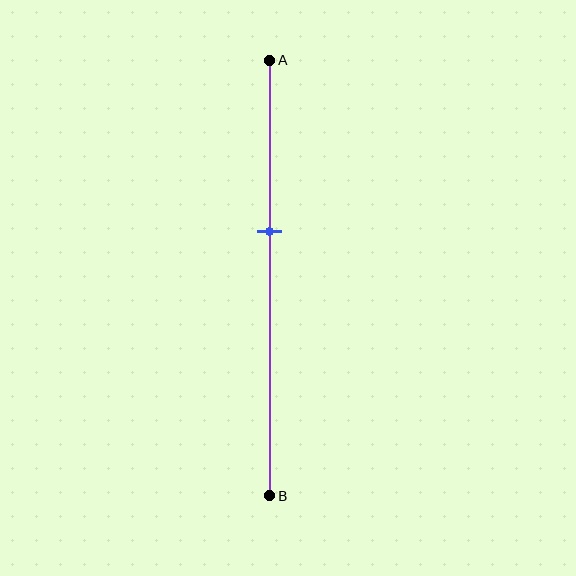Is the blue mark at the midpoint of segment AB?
No, the mark is at about 40% from A, not at the 50% midpoint.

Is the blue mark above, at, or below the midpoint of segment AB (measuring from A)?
The blue mark is above the midpoint of segment AB.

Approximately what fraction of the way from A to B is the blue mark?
The blue mark is approximately 40% of the way from A to B.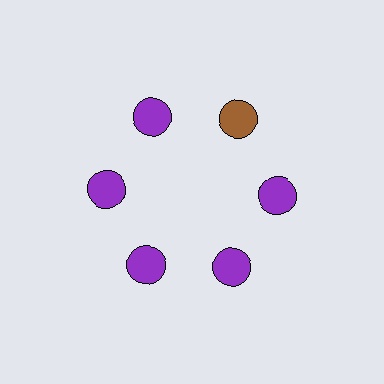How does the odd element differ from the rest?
It has a different color: brown instead of purple.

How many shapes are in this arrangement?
There are 6 shapes arranged in a ring pattern.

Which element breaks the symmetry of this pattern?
The brown circle at roughly the 1 o'clock position breaks the symmetry. All other shapes are purple circles.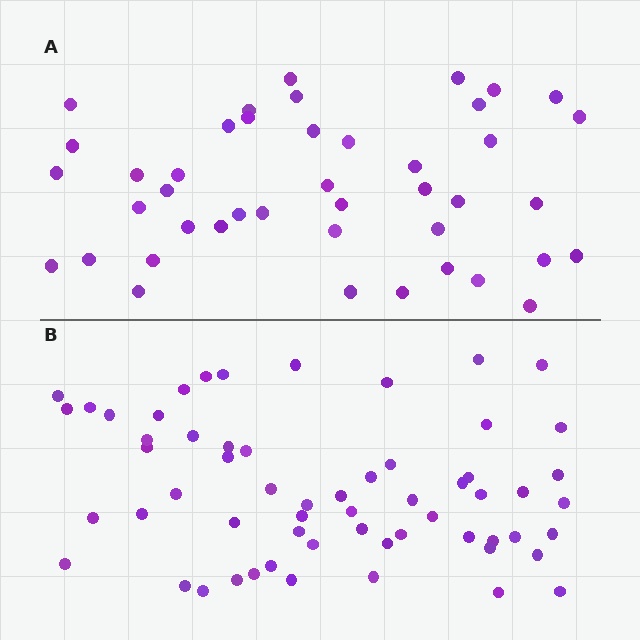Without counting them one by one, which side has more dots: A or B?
Region B (the bottom region) has more dots.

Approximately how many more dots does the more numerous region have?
Region B has approximately 15 more dots than region A.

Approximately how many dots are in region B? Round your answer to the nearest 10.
About 60 dots.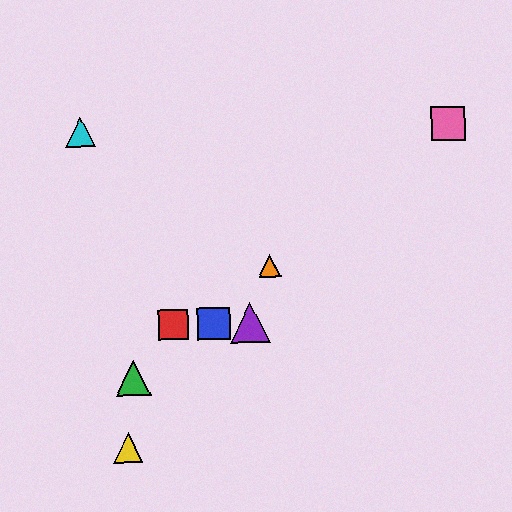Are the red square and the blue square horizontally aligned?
Yes, both are at y≈325.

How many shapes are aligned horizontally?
3 shapes (the red square, the blue square, the purple triangle) are aligned horizontally.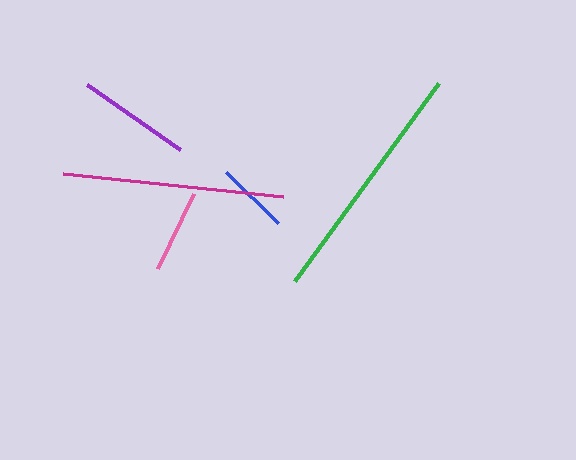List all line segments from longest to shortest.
From longest to shortest: green, magenta, purple, pink, blue.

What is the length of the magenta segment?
The magenta segment is approximately 221 pixels long.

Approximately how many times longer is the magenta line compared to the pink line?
The magenta line is approximately 2.6 times the length of the pink line.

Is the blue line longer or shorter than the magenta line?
The magenta line is longer than the blue line.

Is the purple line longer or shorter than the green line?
The green line is longer than the purple line.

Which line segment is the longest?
The green line is the longest at approximately 245 pixels.